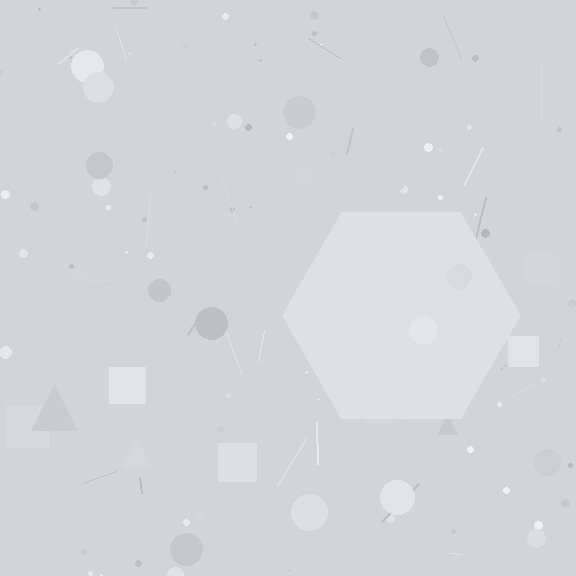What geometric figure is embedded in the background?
A hexagon is embedded in the background.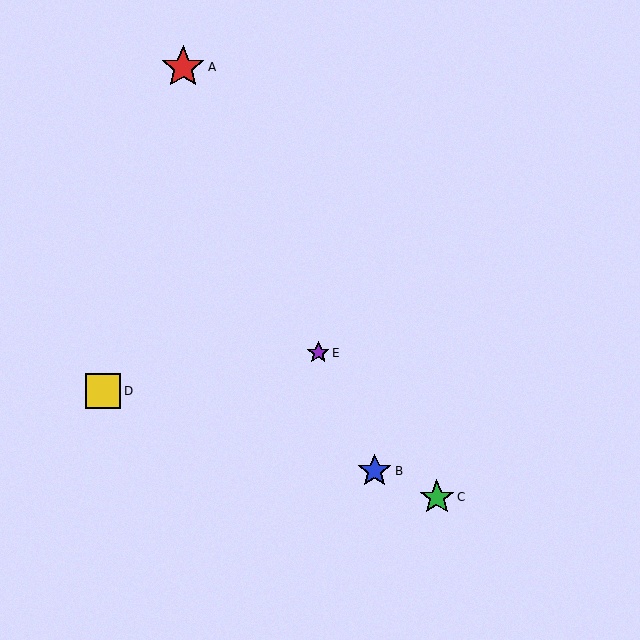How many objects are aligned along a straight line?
3 objects (A, B, E) are aligned along a straight line.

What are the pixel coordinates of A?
Object A is at (183, 67).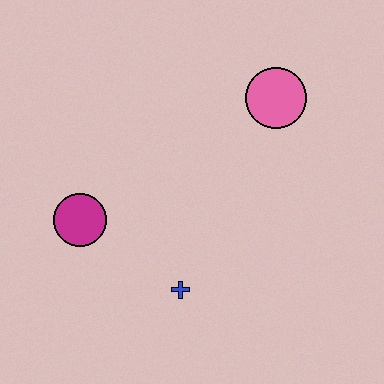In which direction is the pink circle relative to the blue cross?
The pink circle is above the blue cross.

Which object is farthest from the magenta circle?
The pink circle is farthest from the magenta circle.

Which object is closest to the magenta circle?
The blue cross is closest to the magenta circle.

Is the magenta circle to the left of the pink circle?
Yes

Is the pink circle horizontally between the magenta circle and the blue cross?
No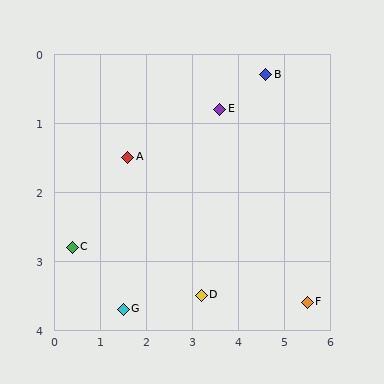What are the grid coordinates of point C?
Point C is at approximately (0.4, 2.8).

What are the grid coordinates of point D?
Point D is at approximately (3.2, 3.5).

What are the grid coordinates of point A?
Point A is at approximately (1.6, 1.5).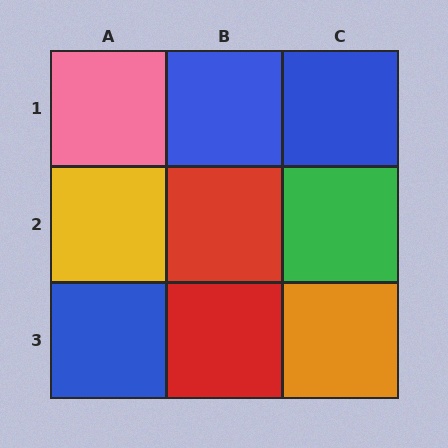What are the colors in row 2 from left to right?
Yellow, red, green.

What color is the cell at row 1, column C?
Blue.